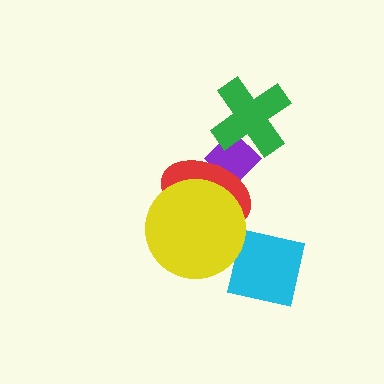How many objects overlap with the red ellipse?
2 objects overlap with the red ellipse.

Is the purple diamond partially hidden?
Yes, it is partially covered by another shape.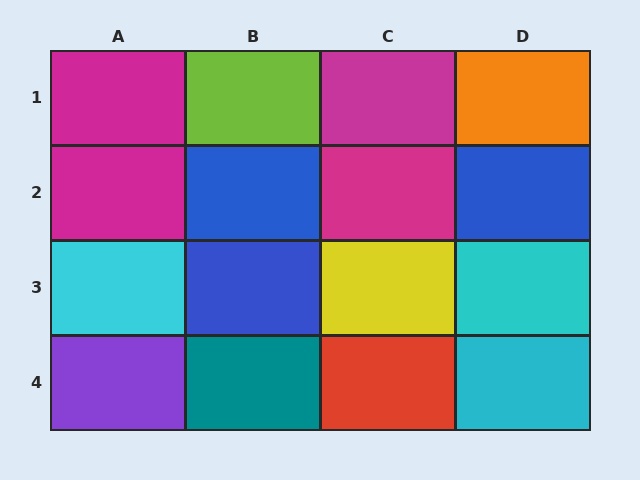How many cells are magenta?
4 cells are magenta.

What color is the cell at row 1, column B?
Lime.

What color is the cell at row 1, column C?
Magenta.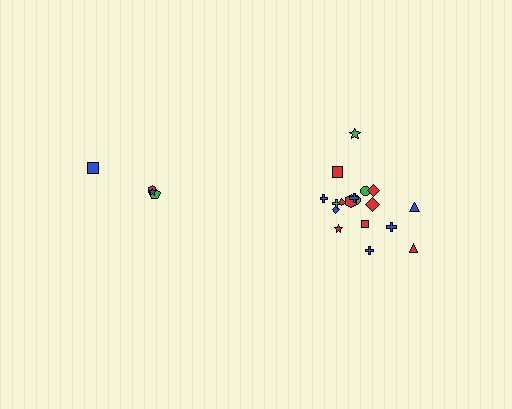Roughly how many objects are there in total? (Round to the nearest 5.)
Roughly 20 objects in total.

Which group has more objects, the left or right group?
The right group.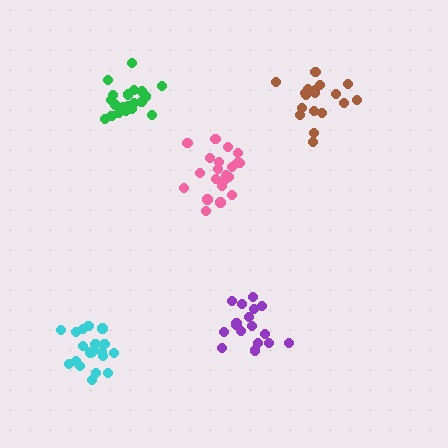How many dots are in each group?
Group 1: 21 dots, Group 2: 17 dots, Group 3: 20 dots, Group 4: 19 dots, Group 5: 21 dots (98 total).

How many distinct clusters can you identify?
There are 5 distinct clusters.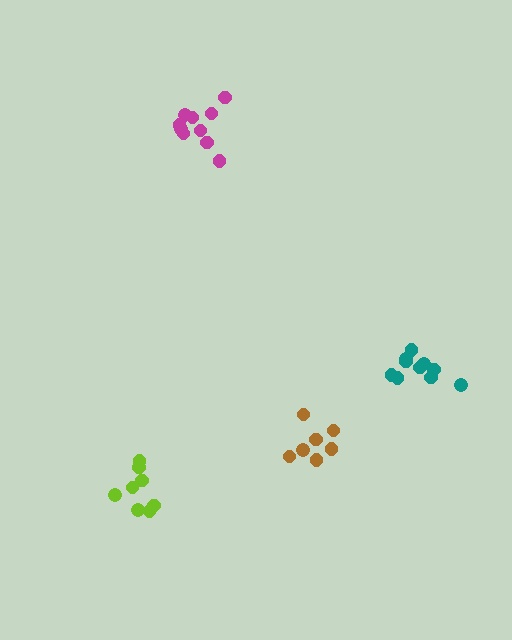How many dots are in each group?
Group 1: 8 dots, Group 2: 10 dots, Group 3: 7 dots, Group 4: 10 dots (35 total).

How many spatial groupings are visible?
There are 4 spatial groupings.